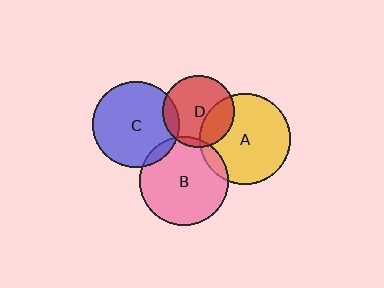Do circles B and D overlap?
Yes.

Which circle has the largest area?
Circle A (yellow).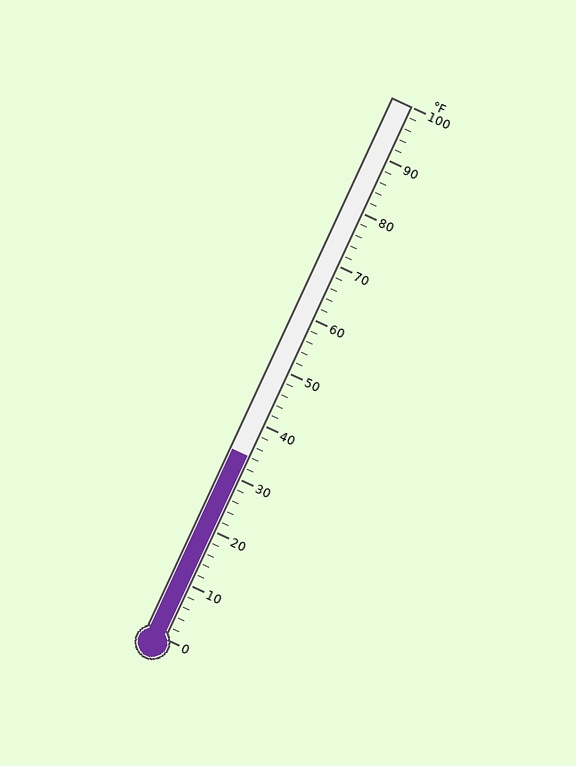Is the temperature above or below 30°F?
The temperature is above 30°F.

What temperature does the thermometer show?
The thermometer shows approximately 34°F.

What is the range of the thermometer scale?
The thermometer scale ranges from 0°F to 100°F.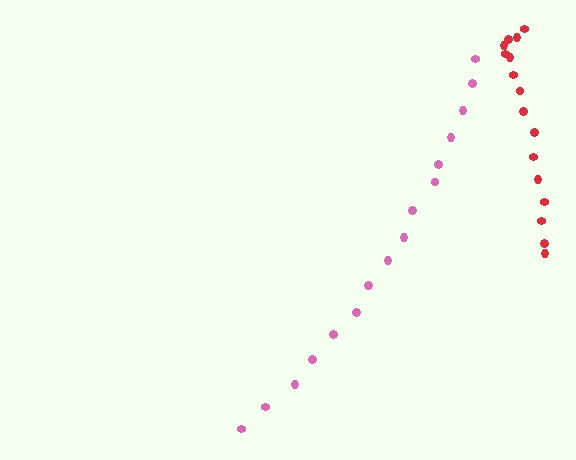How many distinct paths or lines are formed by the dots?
There are 2 distinct paths.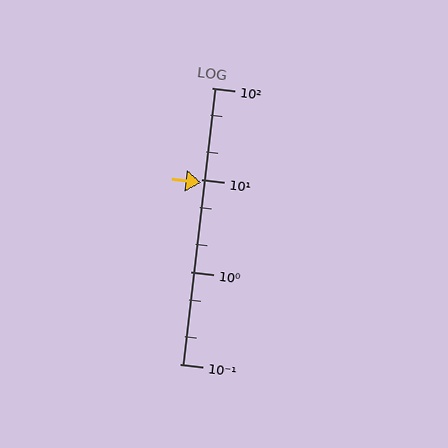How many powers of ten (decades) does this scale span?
The scale spans 3 decades, from 0.1 to 100.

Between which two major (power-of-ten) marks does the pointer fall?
The pointer is between 1 and 10.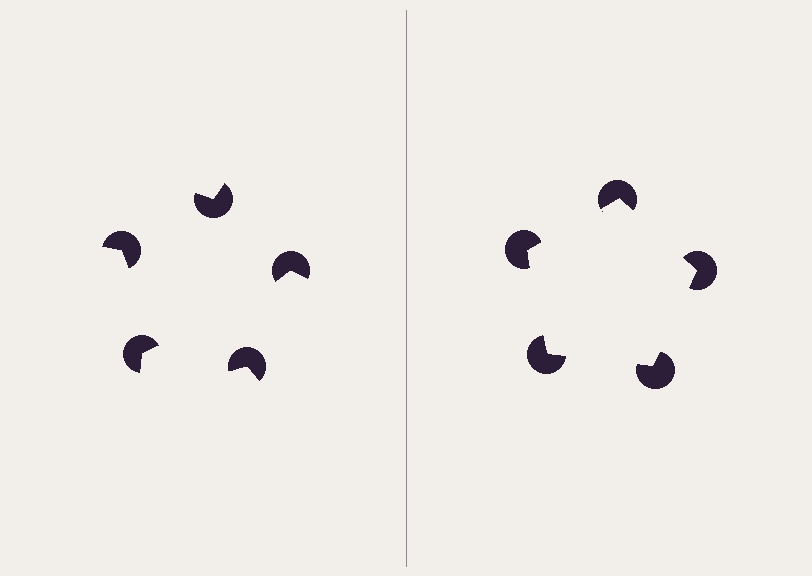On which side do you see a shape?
An illusory pentagon appears on the right side. On the left side the wedge cuts are rotated, so no coherent shape forms.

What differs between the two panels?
The pac-man discs are positioned identically on both sides; only the wedge orientations differ. On the right they align to a pentagon; on the left they are misaligned.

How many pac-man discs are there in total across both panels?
10 — 5 on each side.